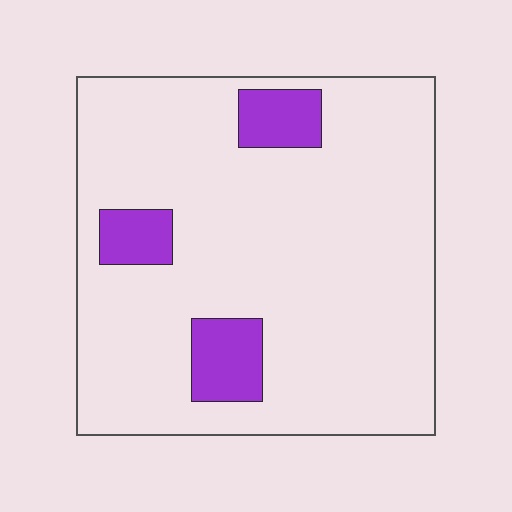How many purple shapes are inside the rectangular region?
3.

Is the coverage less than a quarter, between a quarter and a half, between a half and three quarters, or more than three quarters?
Less than a quarter.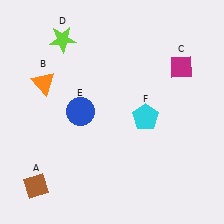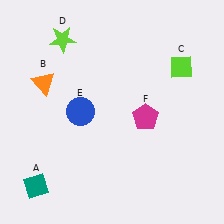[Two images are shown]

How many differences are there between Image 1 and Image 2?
There are 3 differences between the two images.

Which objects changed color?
A changed from brown to teal. C changed from magenta to lime. F changed from cyan to magenta.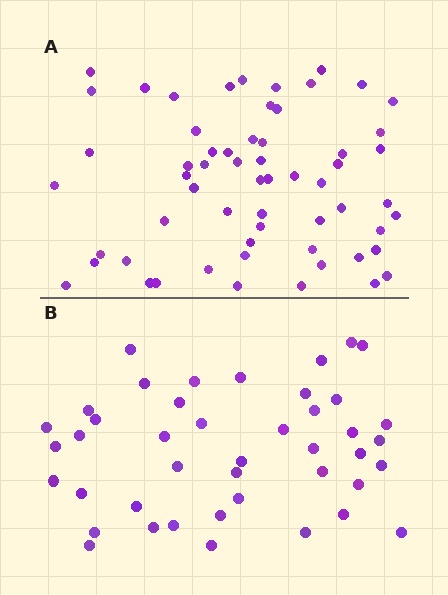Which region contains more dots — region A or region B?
Region A (the top region) has more dots.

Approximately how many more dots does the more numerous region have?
Region A has approximately 15 more dots than region B.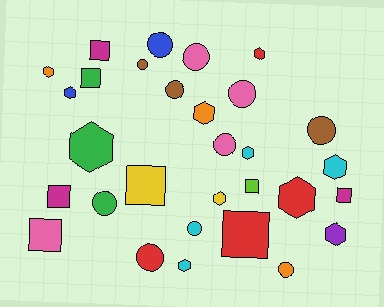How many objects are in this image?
There are 30 objects.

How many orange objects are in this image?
There are 3 orange objects.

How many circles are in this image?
There are 11 circles.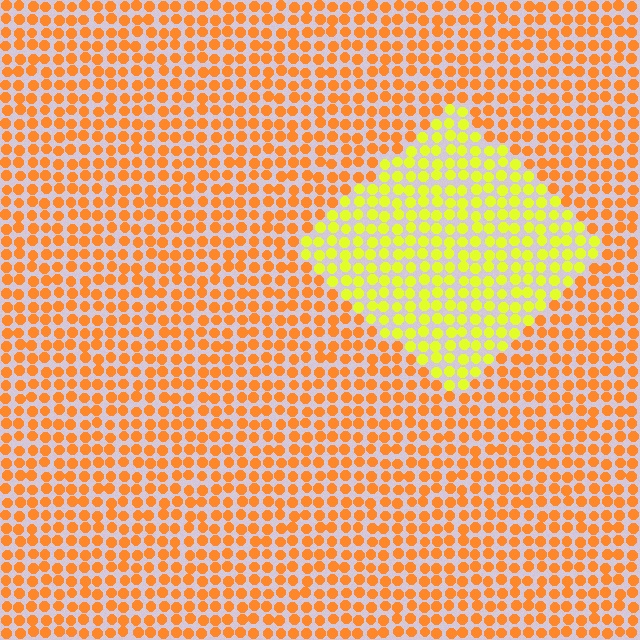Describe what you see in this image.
The image is filled with small orange elements in a uniform arrangement. A diamond-shaped region is visible where the elements are tinted to a slightly different hue, forming a subtle color boundary.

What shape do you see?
I see a diamond.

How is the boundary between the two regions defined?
The boundary is defined purely by a slight shift in hue (about 41 degrees). Spacing, size, and orientation are identical on both sides.